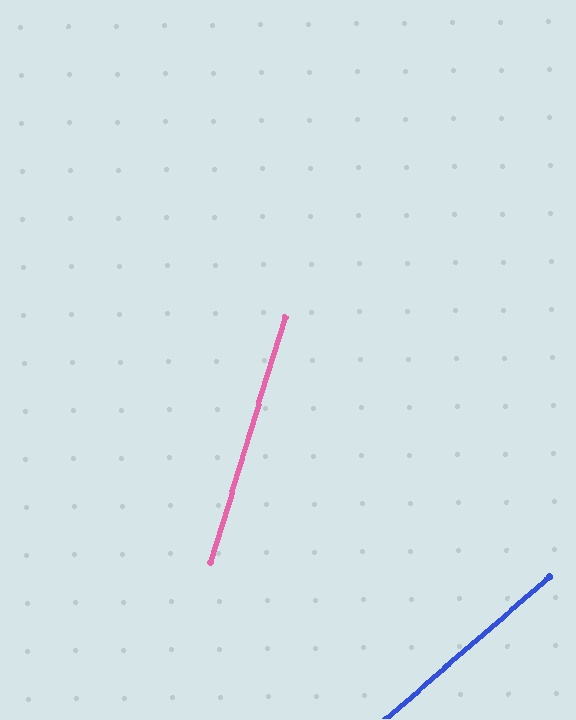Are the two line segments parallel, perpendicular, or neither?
Neither parallel nor perpendicular — they differ by about 32°.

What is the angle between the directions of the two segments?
Approximately 32 degrees.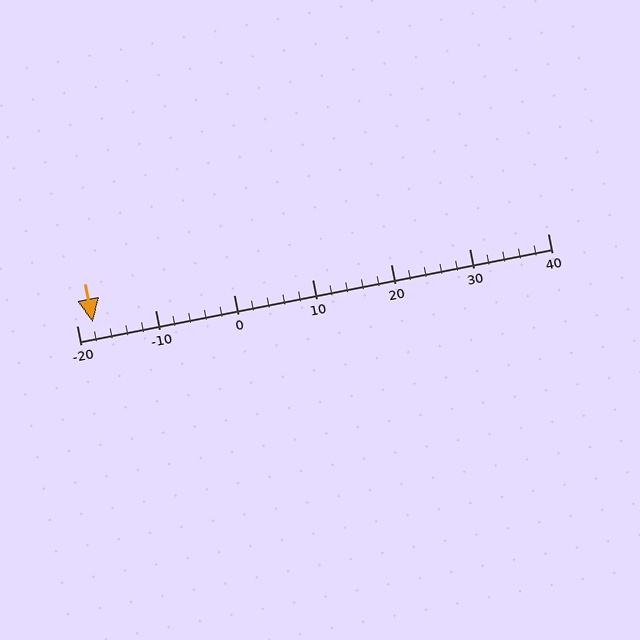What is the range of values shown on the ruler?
The ruler shows values from -20 to 40.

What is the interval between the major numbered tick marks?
The major tick marks are spaced 10 units apart.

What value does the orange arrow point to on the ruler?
The orange arrow points to approximately -18.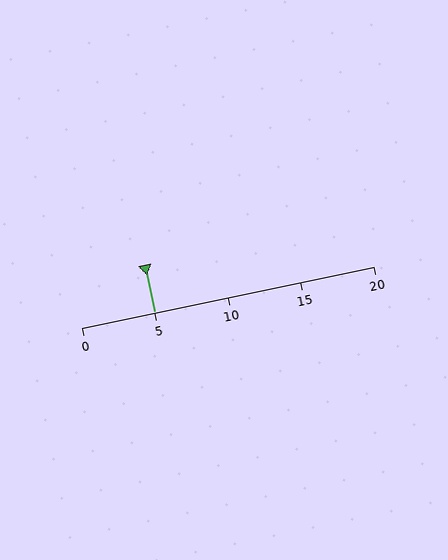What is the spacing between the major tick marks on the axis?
The major ticks are spaced 5 apart.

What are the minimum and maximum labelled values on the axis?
The axis runs from 0 to 20.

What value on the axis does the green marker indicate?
The marker indicates approximately 5.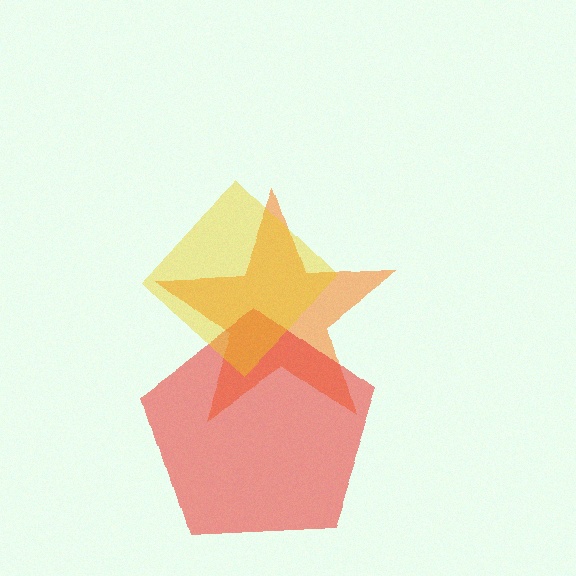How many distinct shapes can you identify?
There are 3 distinct shapes: an orange star, a red pentagon, a yellow diamond.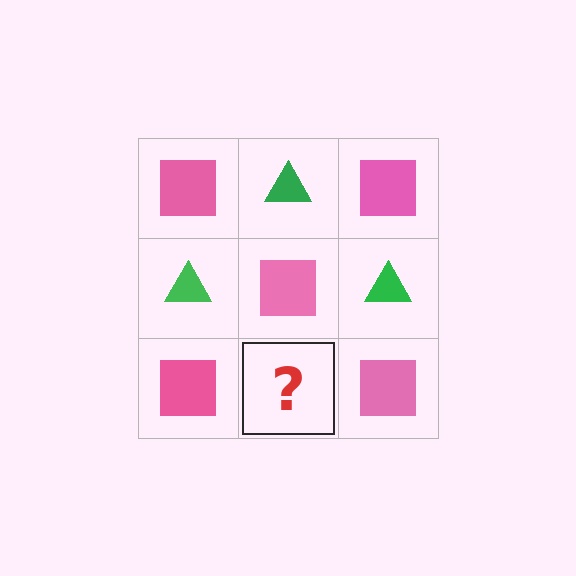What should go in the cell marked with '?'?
The missing cell should contain a green triangle.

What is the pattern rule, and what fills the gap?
The rule is that it alternates pink square and green triangle in a checkerboard pattern. The gap should be filled with a green triangle.